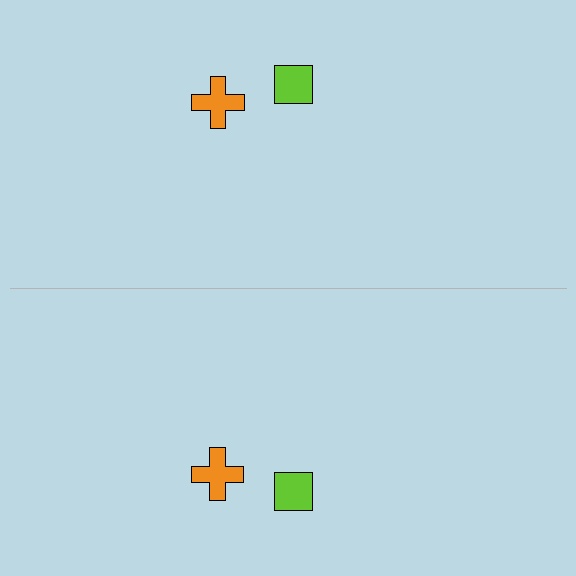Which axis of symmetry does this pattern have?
The pattern has a horizontal axis of symmetry running through the center of the image.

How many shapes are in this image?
There are 4 shapes in this image.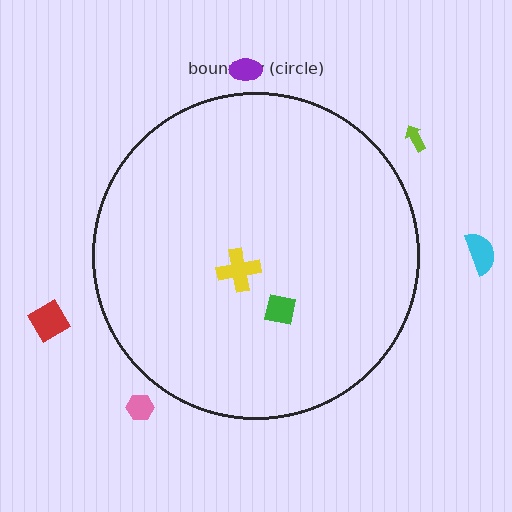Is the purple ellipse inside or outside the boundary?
Outside.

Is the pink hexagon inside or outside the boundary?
Outside.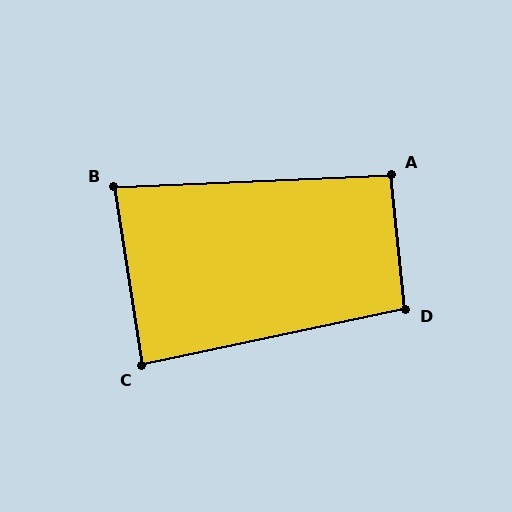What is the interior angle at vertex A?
Approximately 93 degrees (approximately right).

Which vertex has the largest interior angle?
D, at approximately 96 degrees.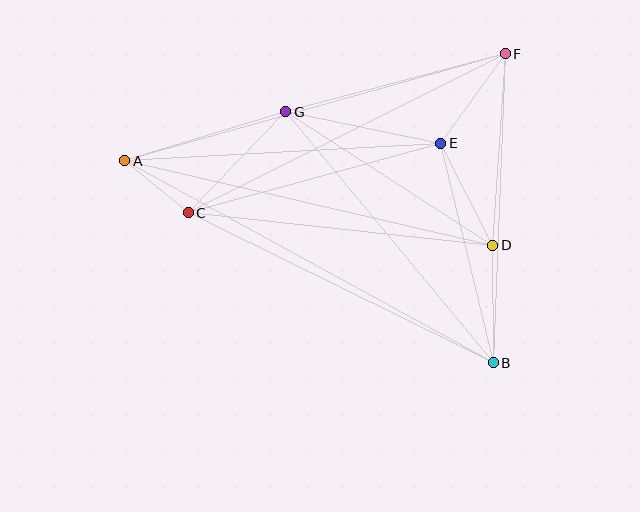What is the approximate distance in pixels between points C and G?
The distance between C and G is approximately 140 pixels.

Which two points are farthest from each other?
Points A and B are farthest from each other.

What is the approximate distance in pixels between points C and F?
The distance between C and F is approximately 355 pixels.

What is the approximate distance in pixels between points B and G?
The distance between B and G is approximately 325 pixels.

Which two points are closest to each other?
Points A and C are closest to each other.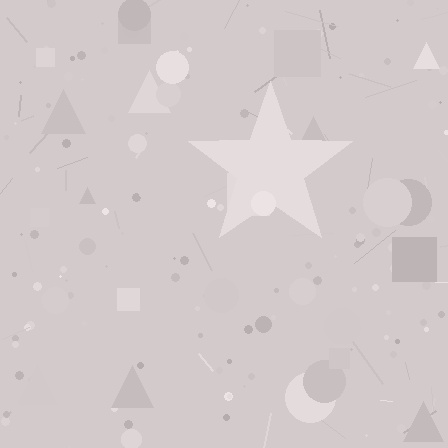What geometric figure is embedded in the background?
A star is embedded in the background.